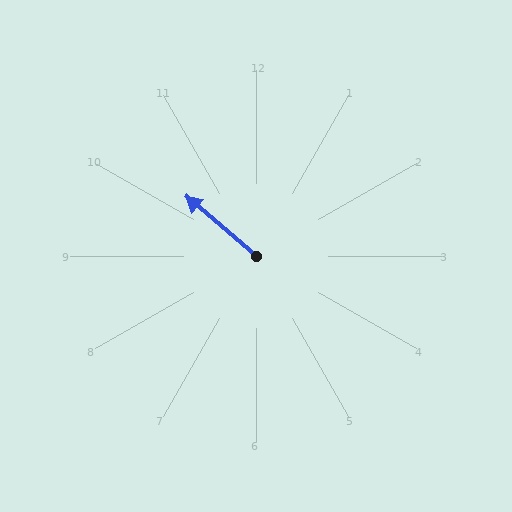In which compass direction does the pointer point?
Northwest.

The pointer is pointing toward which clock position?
Roughly 10 o'clock.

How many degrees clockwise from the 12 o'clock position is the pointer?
Approximately 310 degrees.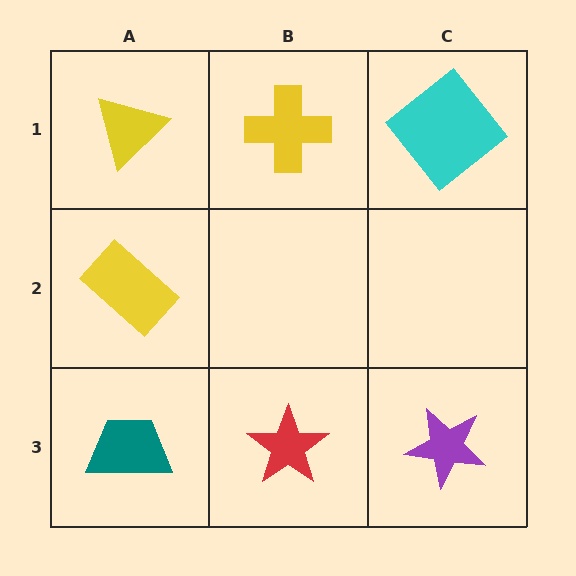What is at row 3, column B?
A red star.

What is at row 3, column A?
A teal trapezoid.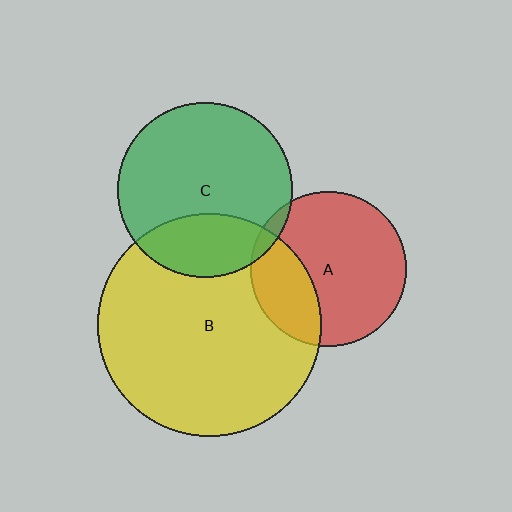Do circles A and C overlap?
Yes.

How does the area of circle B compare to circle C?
Approximately 1.6 times.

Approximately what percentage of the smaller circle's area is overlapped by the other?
Approximately 5%.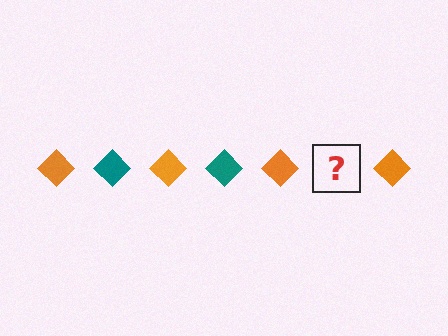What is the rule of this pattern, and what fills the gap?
The rule is that the pattern cycles through orange, teal diamonds. The gap should be filled with a teal diamond.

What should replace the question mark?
The question mark should be replaced with a teal diamond.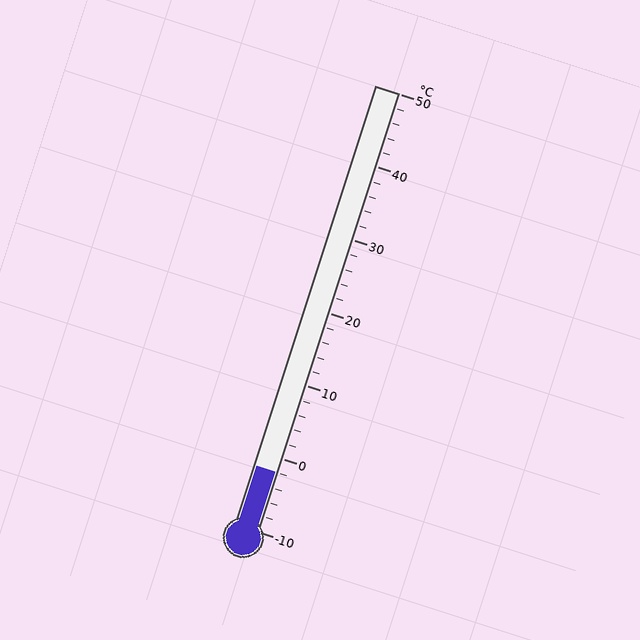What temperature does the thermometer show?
The thermometer shows approximately -2°C.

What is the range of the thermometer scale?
The thermometer scale ranges from -10°C to 50°C.